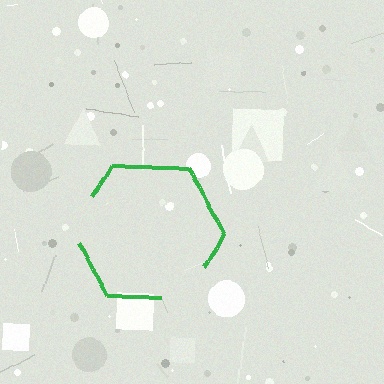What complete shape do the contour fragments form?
The contour fragments form a hexagon.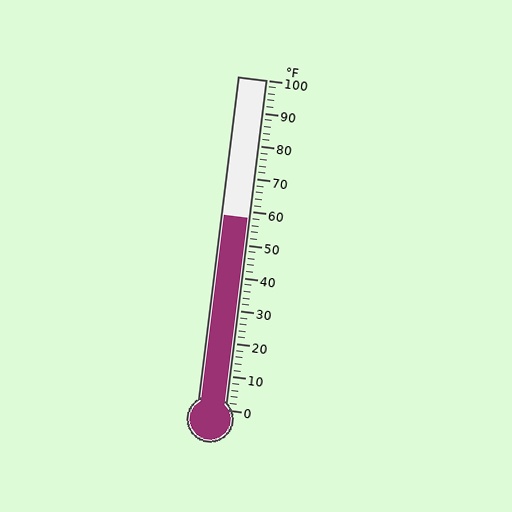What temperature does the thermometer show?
The thermometer shows approximately 58°F.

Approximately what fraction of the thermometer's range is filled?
The thermometer is filled to approximately 60% of its range.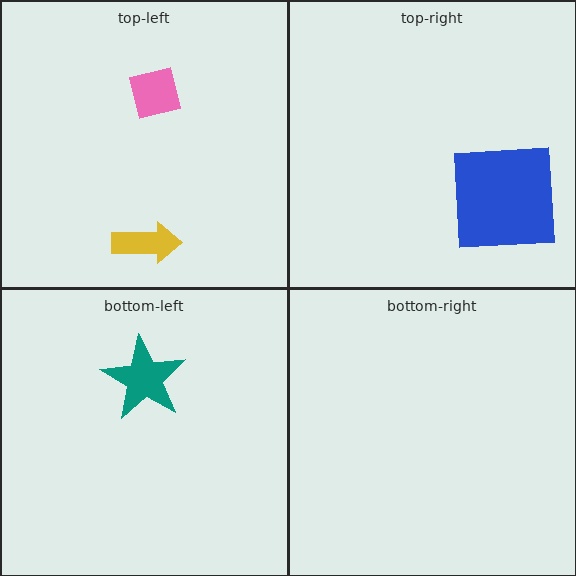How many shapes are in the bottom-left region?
1.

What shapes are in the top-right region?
The blue square.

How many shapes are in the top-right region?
1.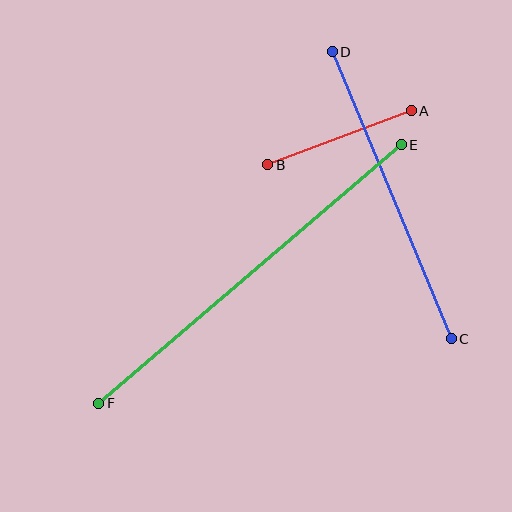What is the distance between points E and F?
The distance is approximately 398 pixels.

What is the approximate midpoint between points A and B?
The midpoint is at approximately (340, 138) pixels.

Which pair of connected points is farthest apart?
Points E and F are farthest apart.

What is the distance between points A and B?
The distance is approximately 153 pixels.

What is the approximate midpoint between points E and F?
The midpoint is at approximately (250, 274) pixels.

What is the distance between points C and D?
The distance is approximately 311 pixels.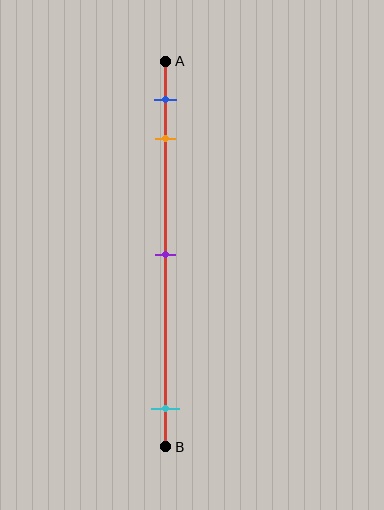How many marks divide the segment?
There are 4 marks dividing the segment.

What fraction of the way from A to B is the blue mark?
The blue mark is approximately 10% (0.1) of the way from A to B.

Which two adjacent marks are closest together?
The blue and orange marks are the closest adjacent pair.